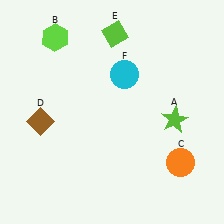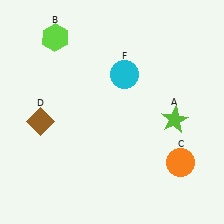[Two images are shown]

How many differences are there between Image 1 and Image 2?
There is 1 difference between the two images.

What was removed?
The lime diamond (E) was removed in Image 2.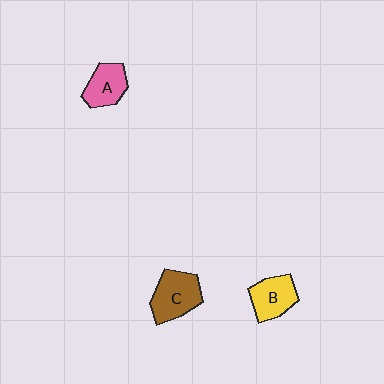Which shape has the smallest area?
Shape A (pink).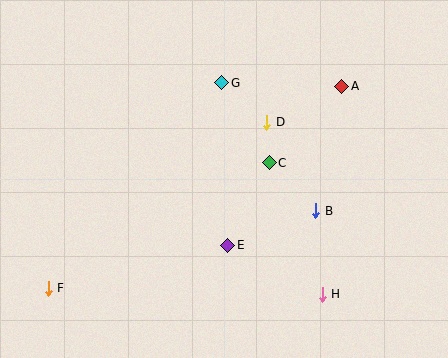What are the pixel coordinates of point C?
Point C is at (269, 163).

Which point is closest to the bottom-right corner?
Point H is closest to the bottom-right corner.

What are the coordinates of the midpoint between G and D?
The midpoint between G and D is at (244, 102).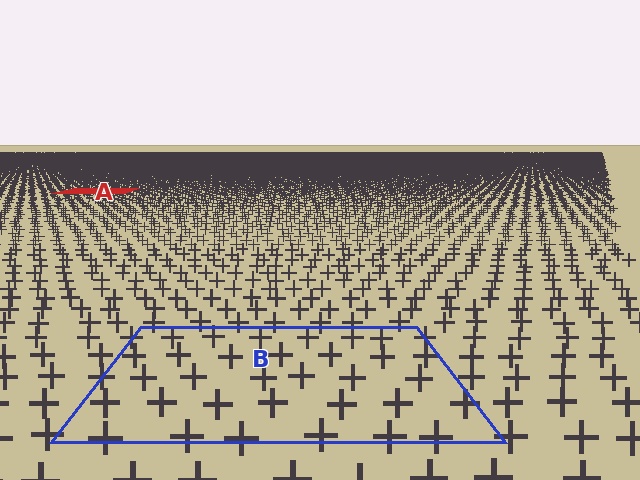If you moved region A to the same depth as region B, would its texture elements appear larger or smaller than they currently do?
They would appear larger. At a closer depth, the same texture elements are projected at a bigger on-screen size.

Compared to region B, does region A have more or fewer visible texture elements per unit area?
Region A has more texture elements per unit area — they are packed more densely because it is farther away.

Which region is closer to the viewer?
Region B is closer. The texture elements there are larger and more spread out.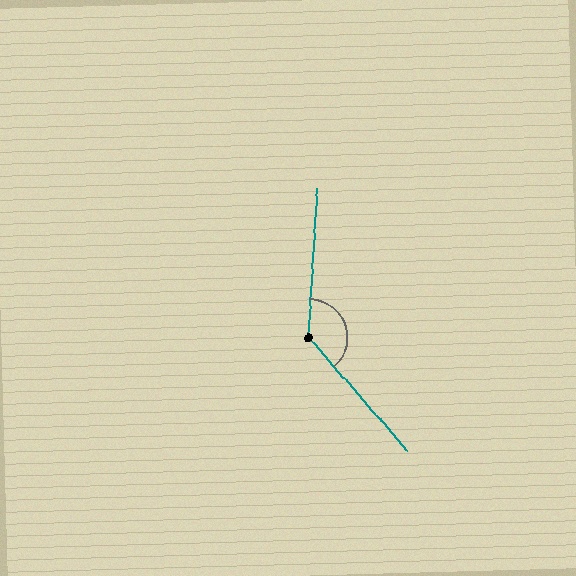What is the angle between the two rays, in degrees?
Approximately 136 degrees.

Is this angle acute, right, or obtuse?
It is obtuse.